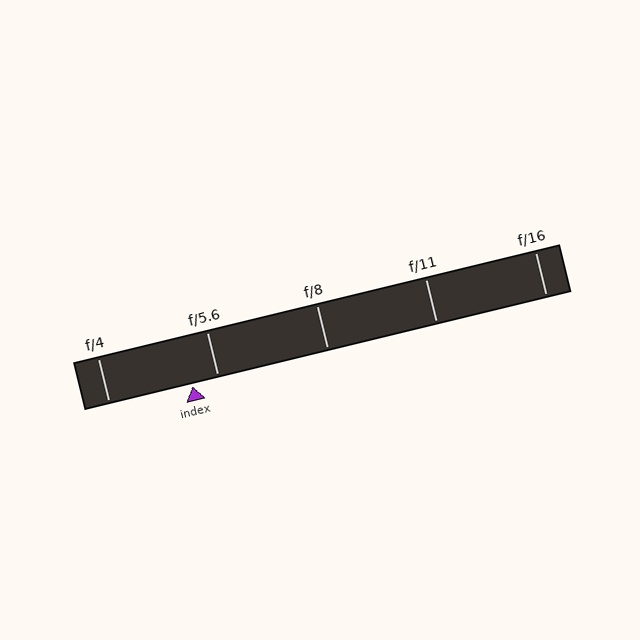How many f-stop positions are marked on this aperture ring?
There are 5 f-stop positions marked.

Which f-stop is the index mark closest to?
The index mark is closest to f/5.6.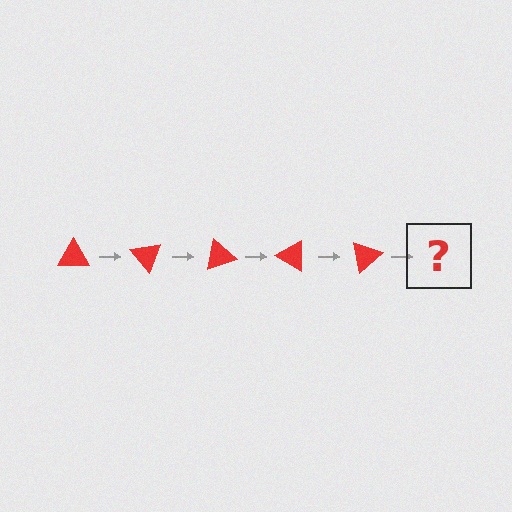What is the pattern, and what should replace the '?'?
The pattern is that the triangle rotates 50 degrees each step. The '?' should be a red triangle rotated 250 degrees.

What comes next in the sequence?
The next element should be a red triangle rotated 250 degrees.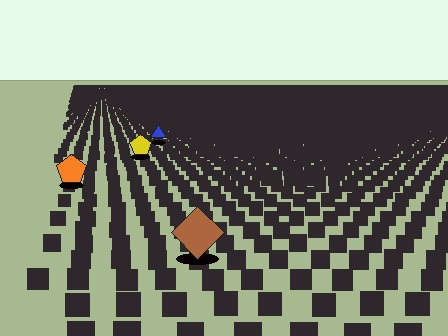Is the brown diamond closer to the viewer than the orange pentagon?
Yes. The brown diamond is closer — you can tell from the texture gradient: the ground texture is coarser near it.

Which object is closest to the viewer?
The brown diamond is closest. The texture marks near it are larger and more spread out.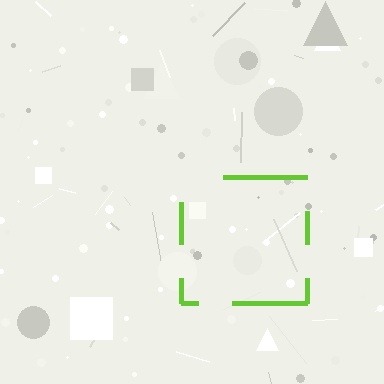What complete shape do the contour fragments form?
The contour fragments form a square.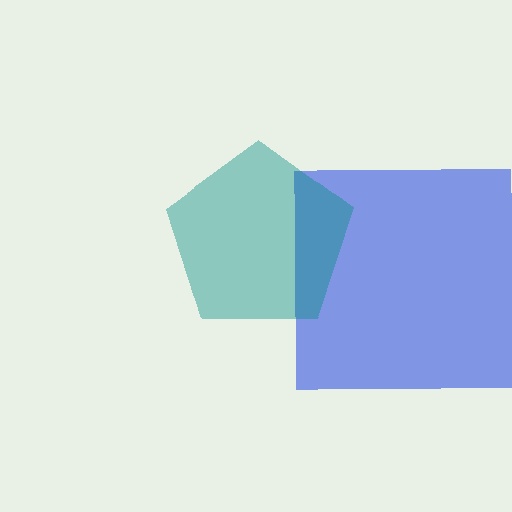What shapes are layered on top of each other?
The layered shapes are: a blue square, a teal pentagon.